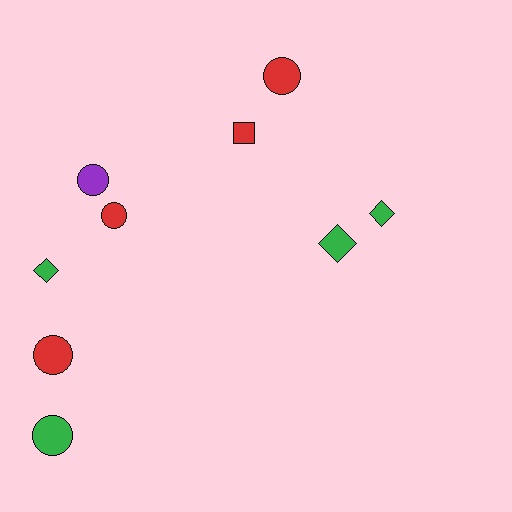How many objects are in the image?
There are 9 objects.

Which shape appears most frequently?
Circle, with 5 objects.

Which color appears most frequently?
Green, with 4 objects.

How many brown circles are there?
There are no brown circles.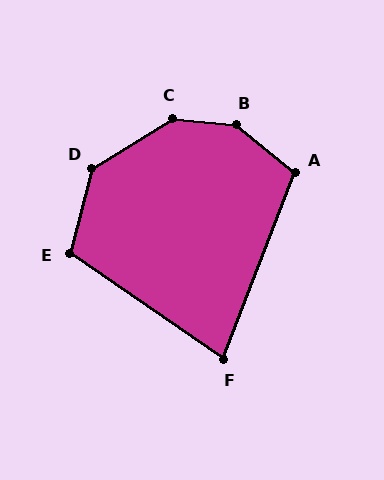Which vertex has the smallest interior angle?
F, at approximately 77 degrees.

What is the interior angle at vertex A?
Approximately 108 degrees (obtuse).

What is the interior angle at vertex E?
Approximately 110 degrees (obtuse).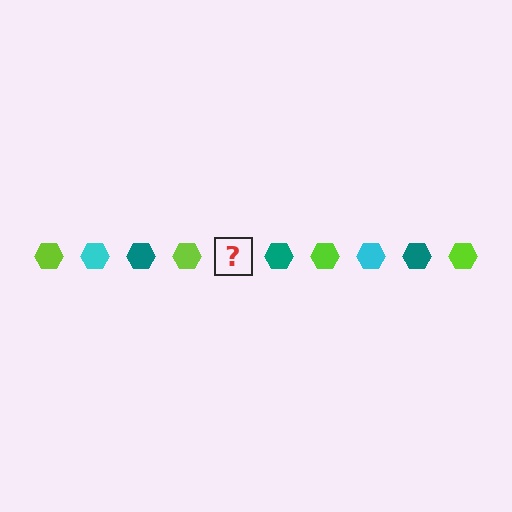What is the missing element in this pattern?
The missing element is a cyan hexagon.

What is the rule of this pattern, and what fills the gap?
The rule is that the pattern cycles through lime, cyan, teal hexagons. The gap should be filled with a cyan hexagon.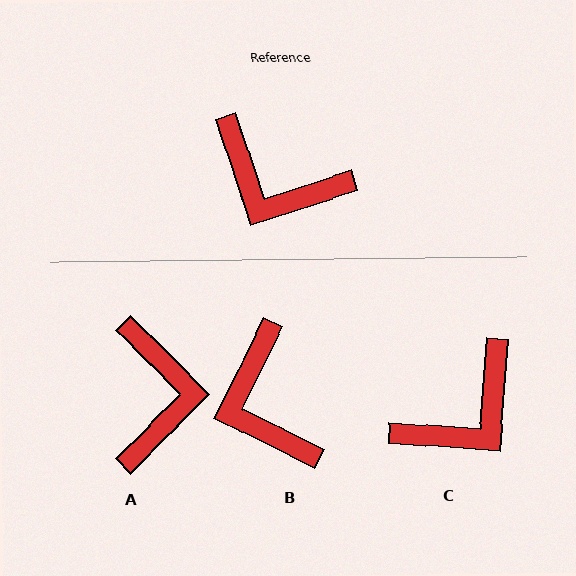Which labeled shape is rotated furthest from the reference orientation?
A, about 117 degrees away.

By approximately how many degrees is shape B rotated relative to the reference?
Approximately 45 degrees clockwise.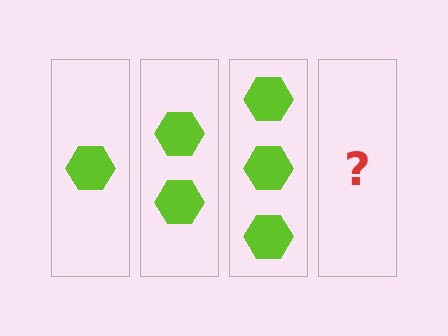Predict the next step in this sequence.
The next step is 4 hexagons.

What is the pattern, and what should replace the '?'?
The pattern is that each step adds one more hexagon. The '?' should be 4 hexagons.